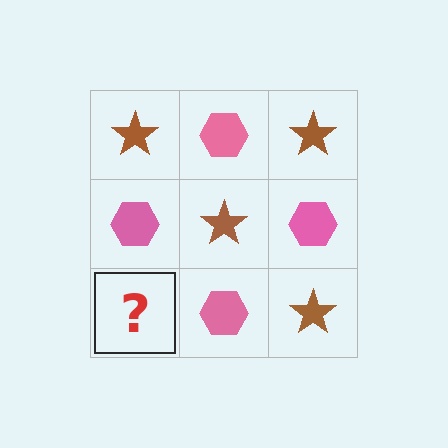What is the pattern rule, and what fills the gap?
The rule is that it alternates brown star and pink hexagon in a checkerboard pattern. The gap should be filled with a brown star.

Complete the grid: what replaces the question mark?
The question mark should be replaced with a brown star.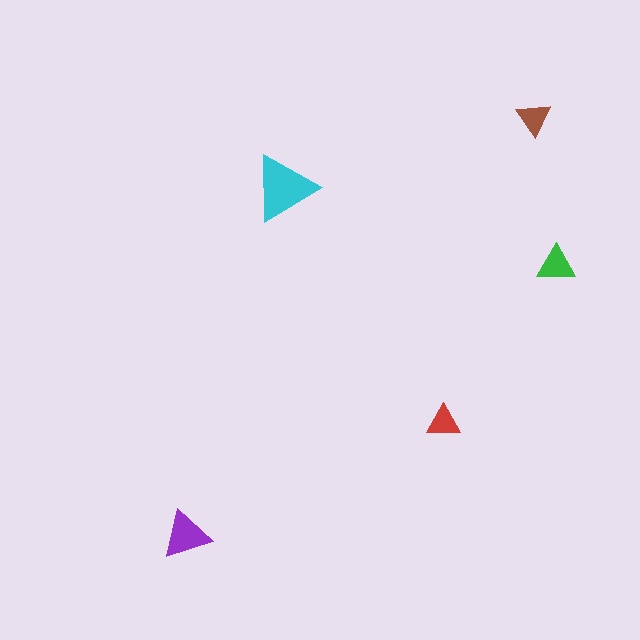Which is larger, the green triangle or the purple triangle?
The purple one.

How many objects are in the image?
There are 5 objects in the image.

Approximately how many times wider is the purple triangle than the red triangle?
About 1.5 times wider.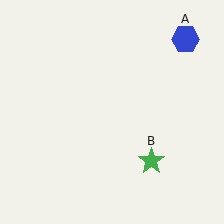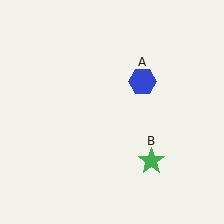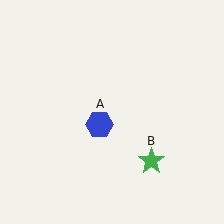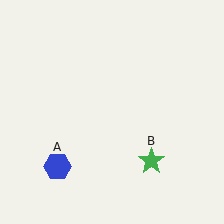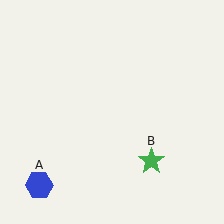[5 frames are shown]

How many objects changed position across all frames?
1 object changed position: blue hexagon (object A).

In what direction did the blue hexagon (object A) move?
The blue hexagon (object A) moved down and to the left.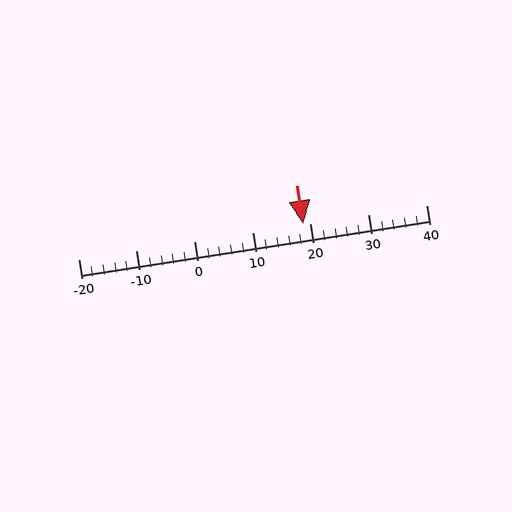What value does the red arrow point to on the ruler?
The red arrow points to approximately 19.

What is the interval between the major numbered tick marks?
The major tick marks are spaced 10 units apart.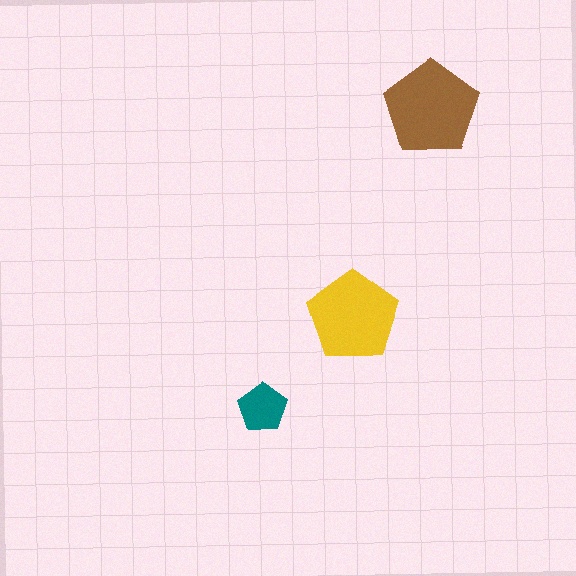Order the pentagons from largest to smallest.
the brown one, the yellow one, the teal one.